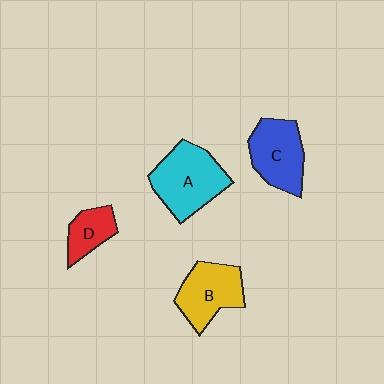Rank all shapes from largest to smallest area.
From largest to smallest: A (cyan), C (blue), B (yellow), D (red).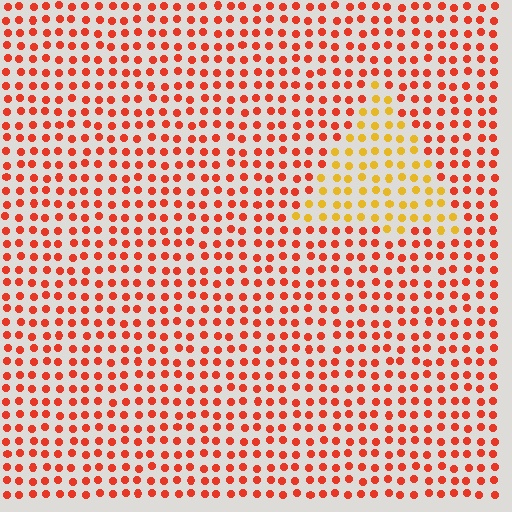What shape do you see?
I see a triangle.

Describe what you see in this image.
The image is filled with small red elements in a uniform arrangement. A triangle-shaped region is visible where the elements are tinted to a slightly different hue, forming a subtle color boundary.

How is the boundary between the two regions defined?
The boundary is defined purely by a slight shift in hue (about 40 degrees). Spacing, size, and orientation are identical on both sides.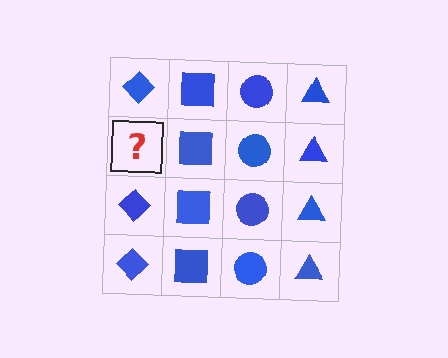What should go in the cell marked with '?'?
The missing cell should contain a blue diamond.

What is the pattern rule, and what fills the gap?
The rule is that each column has a consistent shape. The gap should be filled with a blue diamond.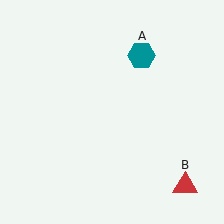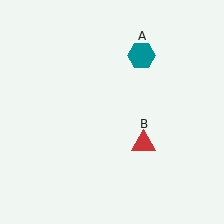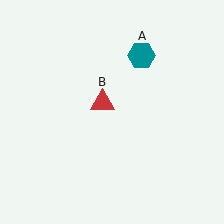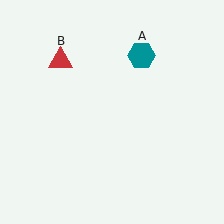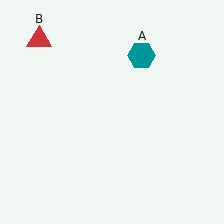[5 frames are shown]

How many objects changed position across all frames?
1 object changed position: red triangle (object B).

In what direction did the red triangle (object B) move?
The red triangle (object B) moved up and to the left.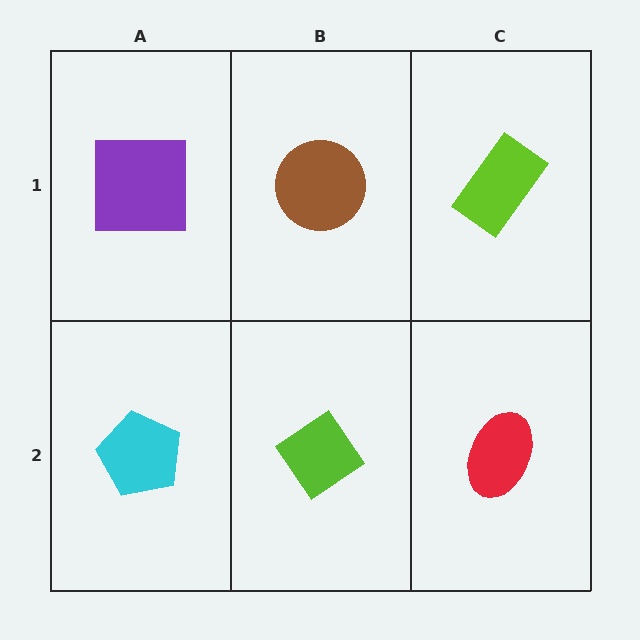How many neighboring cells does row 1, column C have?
2.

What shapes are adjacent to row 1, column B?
A lime diamond (row 2, column B), a purple square (row 1, column A), a lime rectangle (row 1, column C).